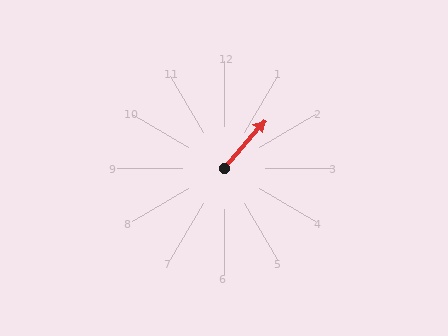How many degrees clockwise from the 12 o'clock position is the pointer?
Approximately 41 degrees.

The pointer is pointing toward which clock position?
Roughly 1 o'clock.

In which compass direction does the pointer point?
Northeast.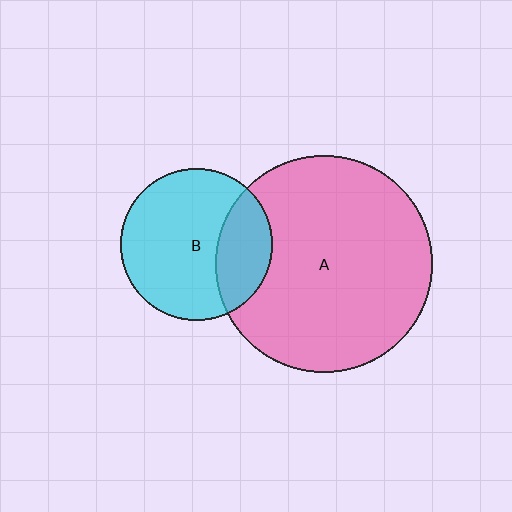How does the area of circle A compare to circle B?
Approximately 2.0 times.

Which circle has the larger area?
Circle A (pink).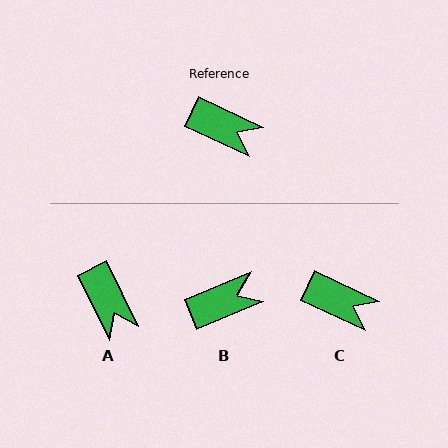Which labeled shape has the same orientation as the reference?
C.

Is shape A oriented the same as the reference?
No, it is off by about 39 degrees.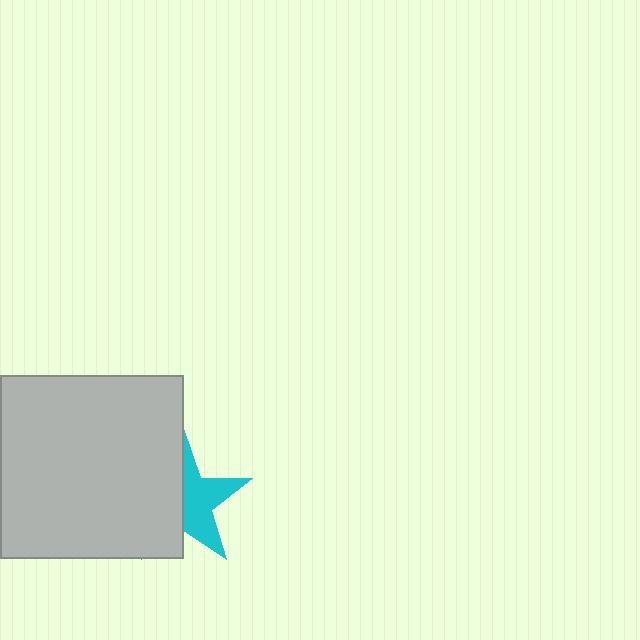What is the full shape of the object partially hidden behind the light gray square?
The partially hidden object is a cyan star.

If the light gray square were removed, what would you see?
You would see the complete cyan star.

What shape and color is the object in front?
The object in front is a light gray square.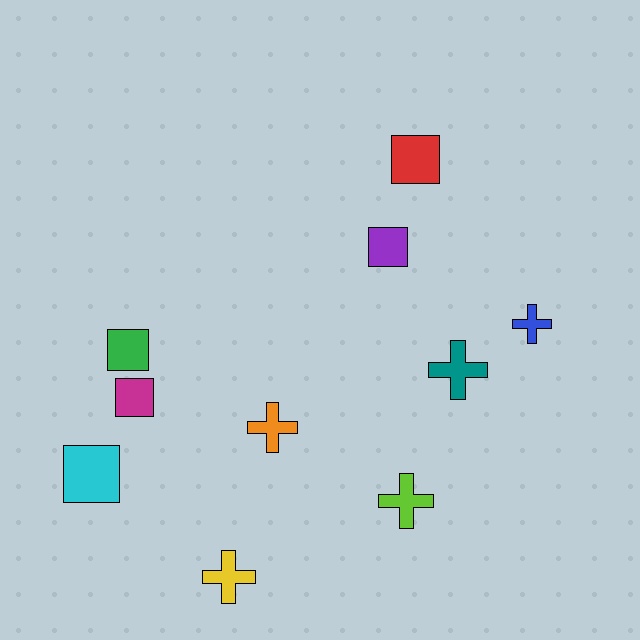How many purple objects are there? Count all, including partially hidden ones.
There is 1 purple object.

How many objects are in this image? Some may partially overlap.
There are 10 objects.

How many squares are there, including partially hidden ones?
There are 5 squares.